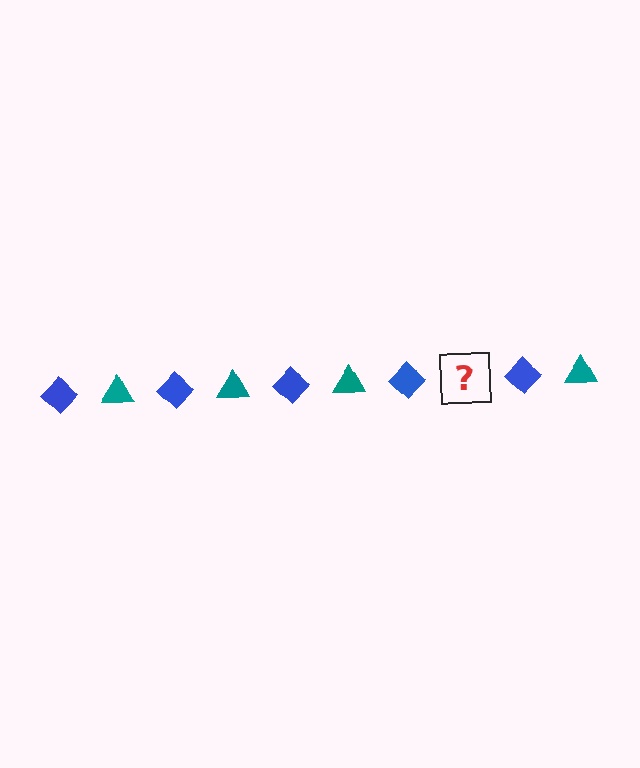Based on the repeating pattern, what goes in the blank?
The blank should be a teal triangle.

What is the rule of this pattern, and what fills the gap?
The rule is that the pattern alternates between blue diamond and teal triangle. The gap should be filled with a teal triangle.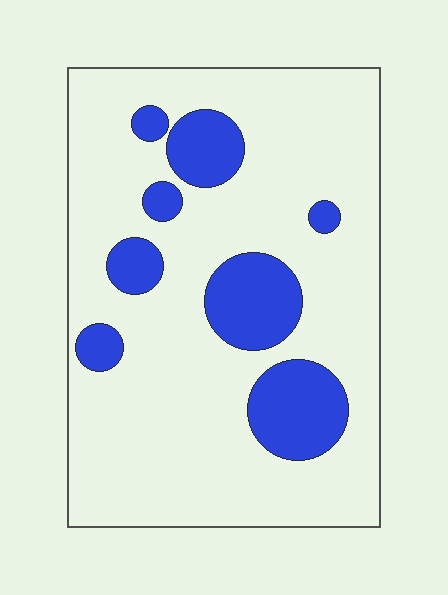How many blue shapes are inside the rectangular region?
8.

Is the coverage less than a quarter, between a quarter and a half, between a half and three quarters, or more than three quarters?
Less than a quarter.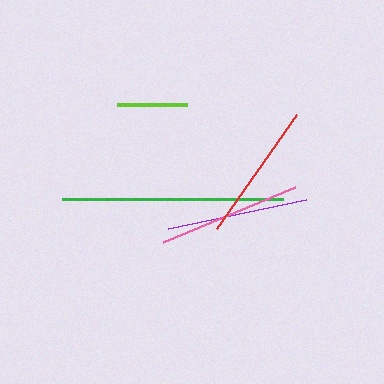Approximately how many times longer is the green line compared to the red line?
The green line is approximately 1.6 times the length of the red line.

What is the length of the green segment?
The green segment is approximately 221 pixels long.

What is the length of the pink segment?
The pink segment is approximately 143 pixels long.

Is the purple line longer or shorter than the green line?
The green line is longer than the purple line.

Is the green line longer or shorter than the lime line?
The green line is longer than the lime line.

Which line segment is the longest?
The green line is the longest at approximately 221 pixels.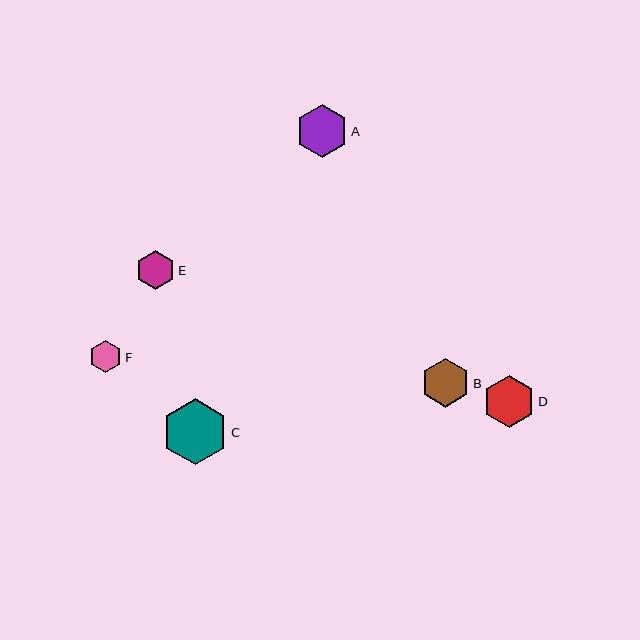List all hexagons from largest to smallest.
From largest to smallest: C, A, D, B, E, F.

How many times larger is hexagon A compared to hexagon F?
Hexagon A is approximately 1.6 times the size of hexagon F.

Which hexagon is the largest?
Hexagon C is the largest with a size of approximately 66 pixels.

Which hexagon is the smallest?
Hexagon F is the smallest with a size of approximately 32 pixels.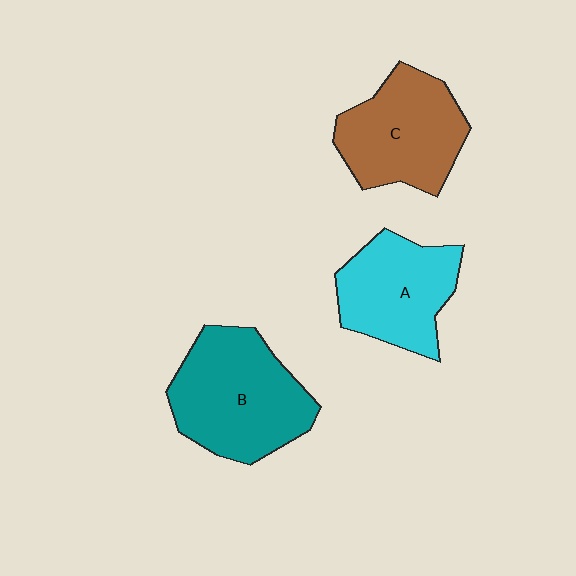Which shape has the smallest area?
Shape A (cyan).